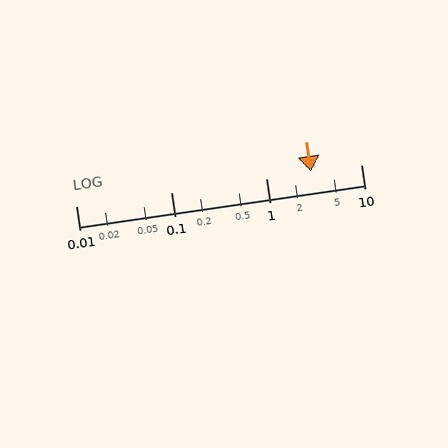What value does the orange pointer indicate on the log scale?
The pointer indicates approximately 3.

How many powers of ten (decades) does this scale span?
The scale spans 3 decades, from 0.01 to 10.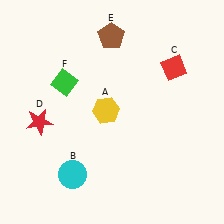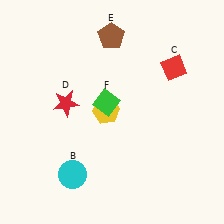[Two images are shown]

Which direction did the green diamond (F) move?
The green diamond (F) moved right.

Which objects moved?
The objects that moved are: the red star (D), the green diamond (F).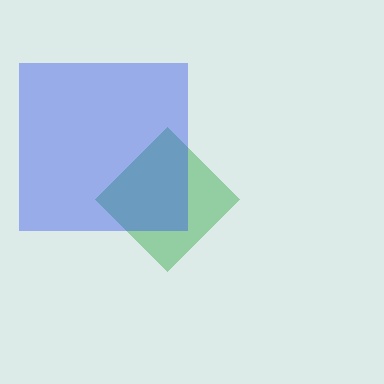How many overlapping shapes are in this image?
There are 2 overlapping shapes in the image.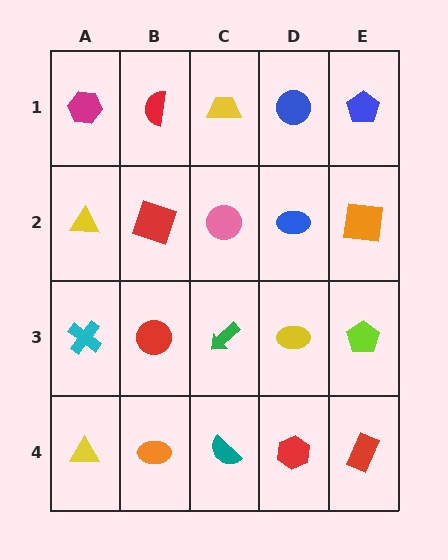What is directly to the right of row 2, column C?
A blue ellipse.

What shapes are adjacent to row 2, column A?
A magenta hexagon (row 1, column A), a cyan cross (row 3, column A), a red square (row 2, column B).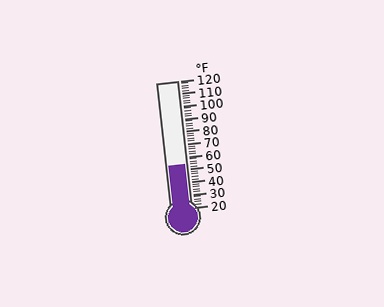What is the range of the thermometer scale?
The thermometer scale ranges from 20°F to 120°F.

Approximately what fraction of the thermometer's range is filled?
The thermometer is filled to approximately 35% of its range.